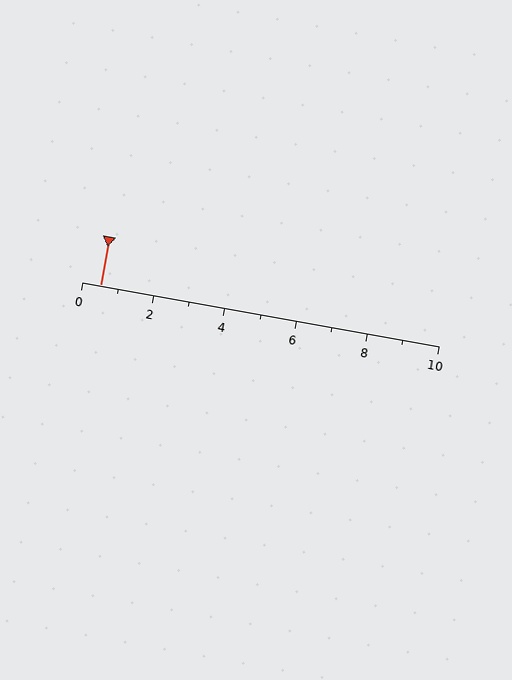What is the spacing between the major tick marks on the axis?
The major ticks are spaced 2 apart.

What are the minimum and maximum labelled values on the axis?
The axis runs from 0 to 10.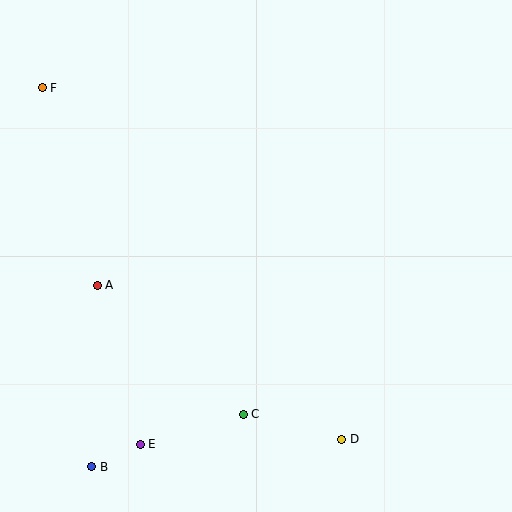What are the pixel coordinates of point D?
Point D is at (342, 439).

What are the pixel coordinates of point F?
Point F is at (42, 88).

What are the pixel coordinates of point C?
Point C is at (243, 414).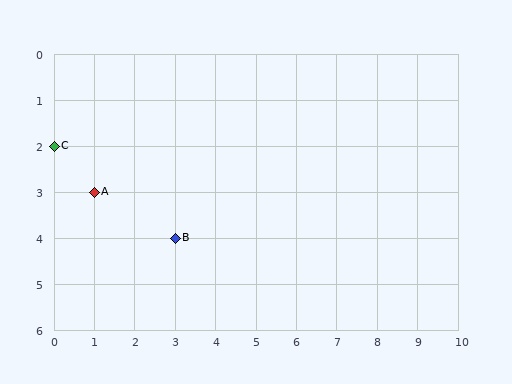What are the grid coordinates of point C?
Point C is at grid coordinates (0, 2).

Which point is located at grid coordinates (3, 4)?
Point B is at (3, 4).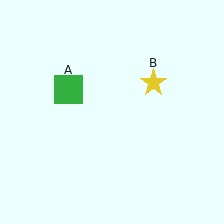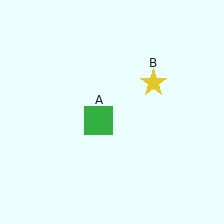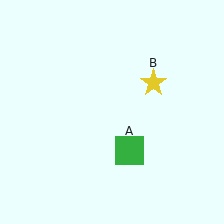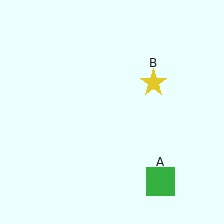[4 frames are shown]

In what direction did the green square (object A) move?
The green square (object A) moved down and to the right.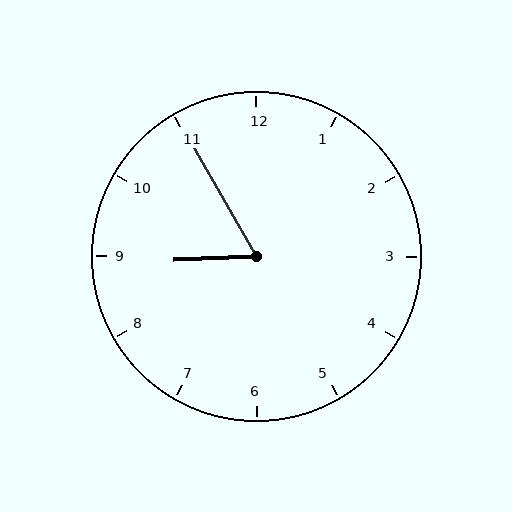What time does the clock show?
8:55.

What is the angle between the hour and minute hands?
Approximately 62 degrees.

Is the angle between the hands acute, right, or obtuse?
It is acute.